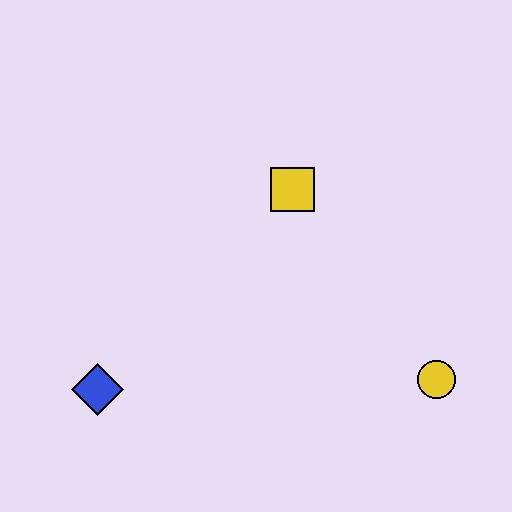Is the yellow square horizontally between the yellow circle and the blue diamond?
Yes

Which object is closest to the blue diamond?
The yellow square is closest to the blue diamond.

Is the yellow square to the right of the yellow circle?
No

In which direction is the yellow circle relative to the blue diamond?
The yellow circle is to the right of the blue diamond.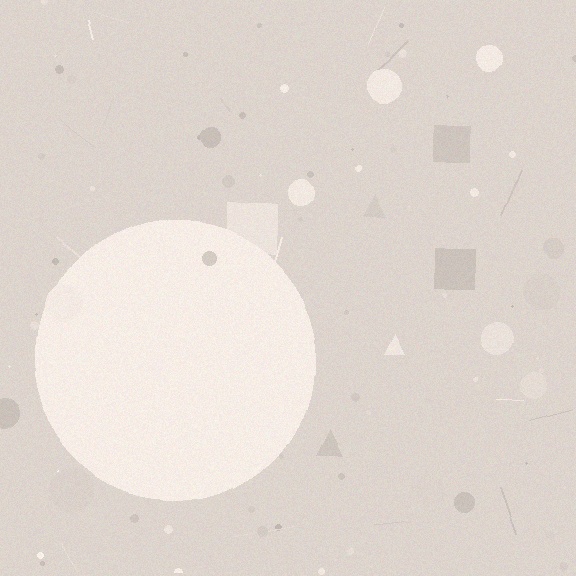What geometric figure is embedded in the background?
A circle is embedded in the background.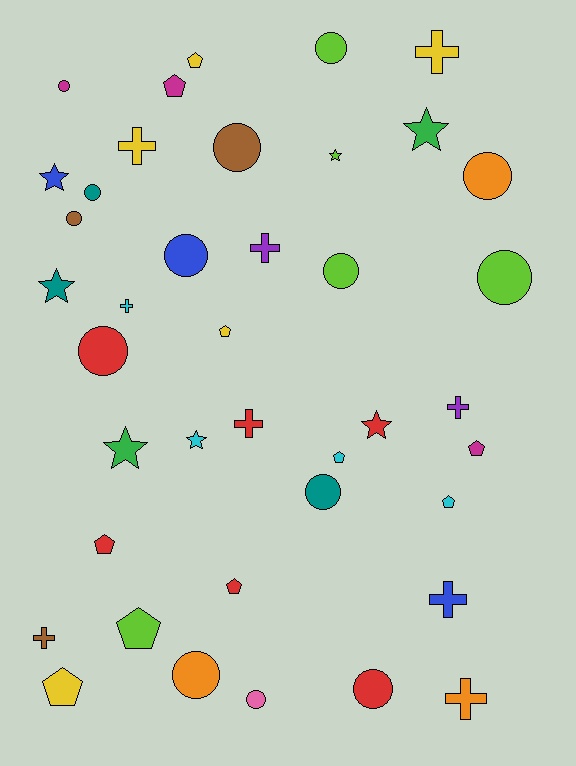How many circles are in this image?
There are 14 circles.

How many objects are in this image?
There are 40 objects.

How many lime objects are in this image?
There are 5 lime objects.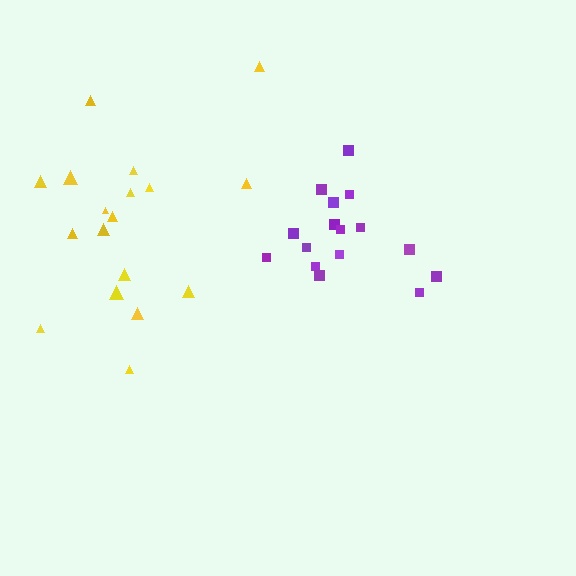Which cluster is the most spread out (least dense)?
Yellow.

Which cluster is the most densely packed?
Purple.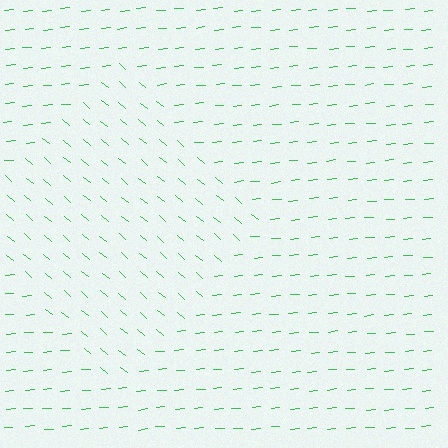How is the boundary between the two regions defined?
The boundary is defined purely by a change in line orientation (approximately 45 degrees difference). All lines are the same color and thickness.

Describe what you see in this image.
The image is filled with small green line segments. A diamond region in the image has lines oriented differently from the surrounding lines, creating a visible texture boundary.